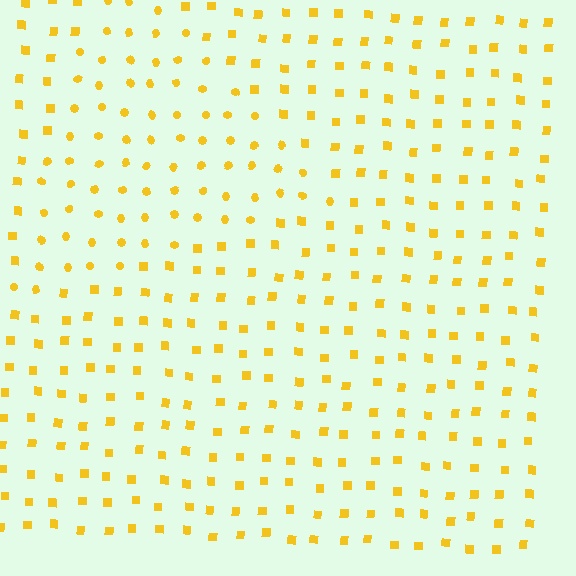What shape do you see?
I see a triangle.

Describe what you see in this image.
The image is filled with small yellow elements arranged in a uniform grid. A triangle-shaped region contains circles, while the surrounding area contains squares. The boundary is defined purely by the change in element shape.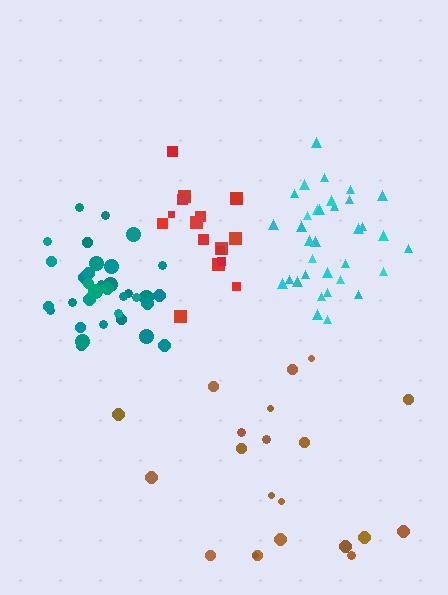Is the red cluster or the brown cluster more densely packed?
Red.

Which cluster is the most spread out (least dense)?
Brown.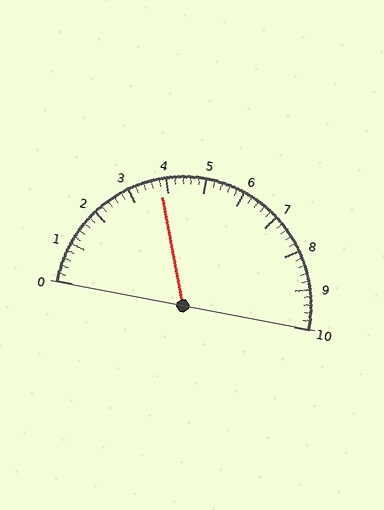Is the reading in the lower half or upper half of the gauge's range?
The reading is in the lower half of the range (0 to 10).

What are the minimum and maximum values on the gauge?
The gauge ranges from 0 to 10.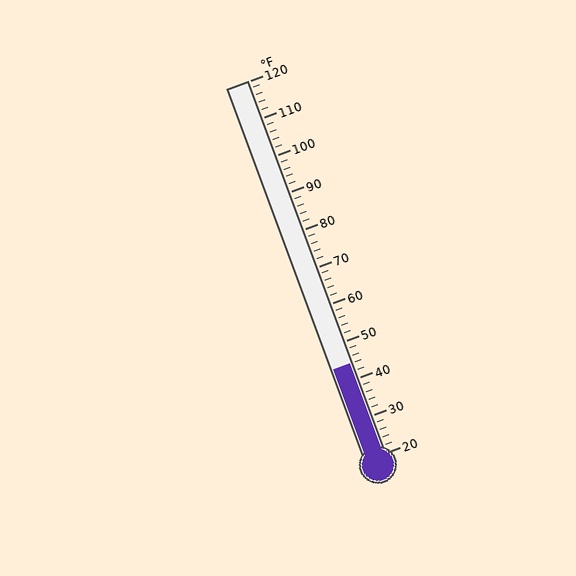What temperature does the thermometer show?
The thermometer shows approximately 44°F.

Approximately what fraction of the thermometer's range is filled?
The thermometer is filled to approximately 25% of its range.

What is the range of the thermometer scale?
The thermometer scale ranges from 20°F to 120°F.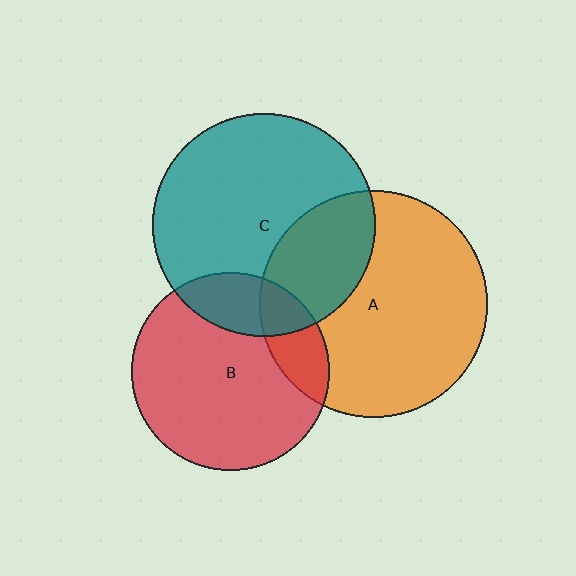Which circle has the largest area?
Circle A (orange).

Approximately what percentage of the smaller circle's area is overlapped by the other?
Approximately 30%.